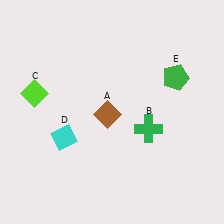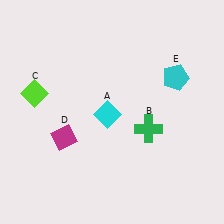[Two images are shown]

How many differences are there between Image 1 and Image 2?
There are 3 differences between the two images.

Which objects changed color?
A changed from brown to cyan. D changed from cyan to magenta. E changed from green to cyan.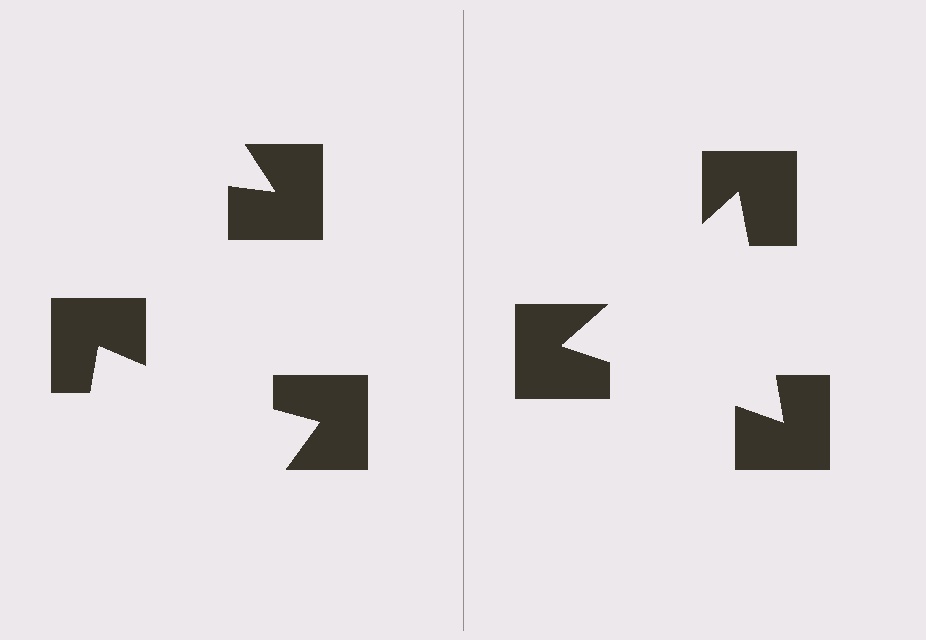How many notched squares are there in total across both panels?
6 — 3 on each side.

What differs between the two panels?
The notched squares are positioned identically on both sides; only the wedge orientations differ. On the right they align to a triangle; on the left they are misaligned.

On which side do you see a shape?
An illusory triangle appears on the right side. On the left side the wedge cuts are rotated, so no coherent shape forms.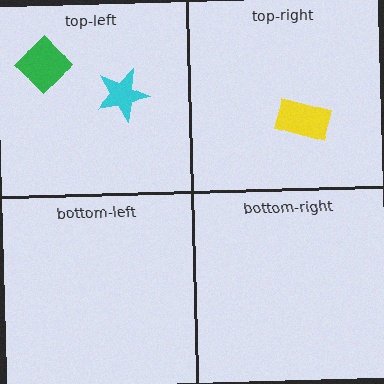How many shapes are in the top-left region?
2.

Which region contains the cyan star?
The top-left region.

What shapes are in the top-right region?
The yellow rectangle.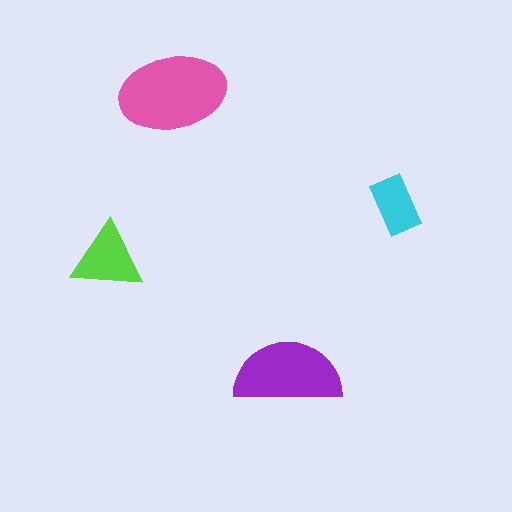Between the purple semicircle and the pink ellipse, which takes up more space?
The pink ellipse.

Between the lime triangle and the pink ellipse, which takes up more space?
The pink ellipse.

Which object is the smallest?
The cyan rectangle.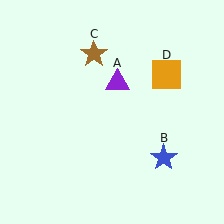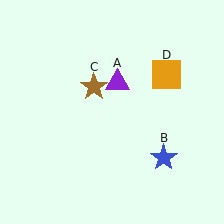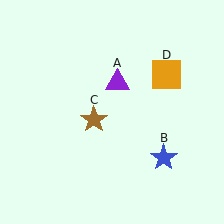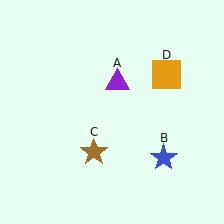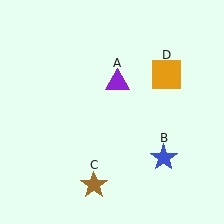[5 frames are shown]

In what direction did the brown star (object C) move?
The brown star (object C) moved down.